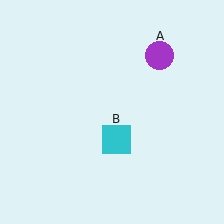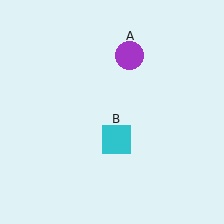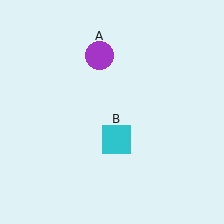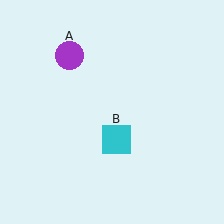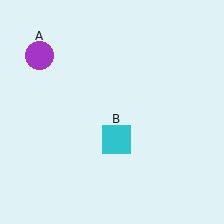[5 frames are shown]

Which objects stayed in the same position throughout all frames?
Cyan square (object B) remained stationary.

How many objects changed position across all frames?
1 object changed position: purple circle (object A).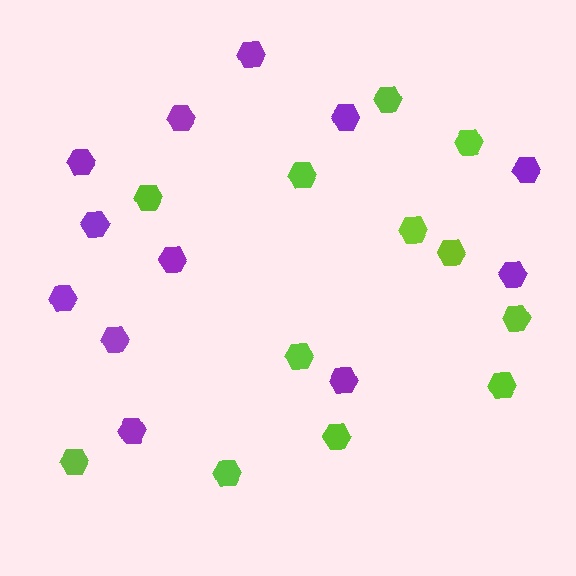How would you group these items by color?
There are 2 groups: one group of lime hexagons (12) and one group of purple hexagons (12).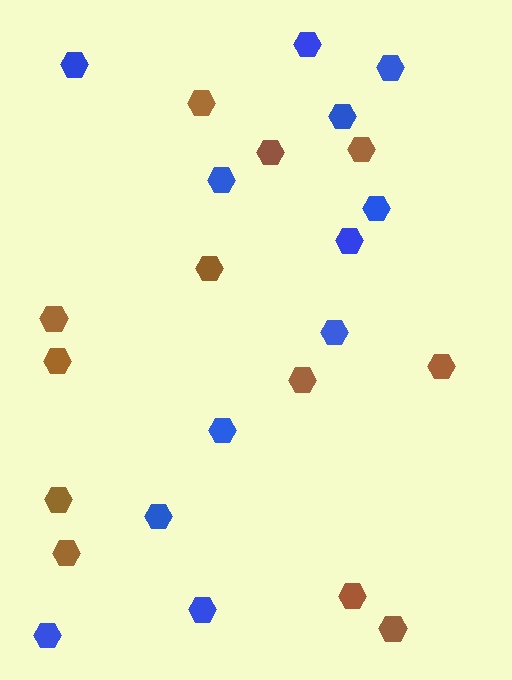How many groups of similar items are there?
There are 2 groups: one group of blue hexagons (12) and one group of brown hexagons (12).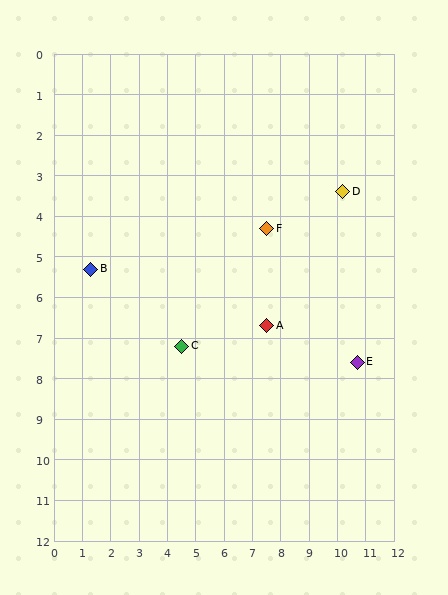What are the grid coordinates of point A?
Point A is at approximately (7.5, 6.7).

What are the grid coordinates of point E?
Point E is at approximately (10.7, 7.6).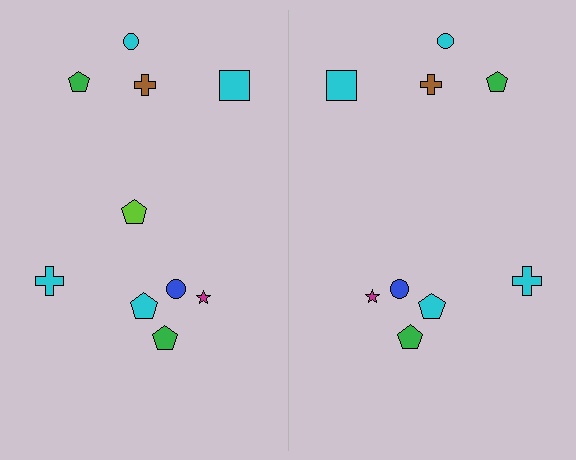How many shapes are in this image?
There are 19 shapes in this image.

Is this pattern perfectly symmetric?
No, the pattern is not perfectly symmetric. A lime pentagon is missing from the right side.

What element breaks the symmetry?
A lime pentagon is missing from the right side.